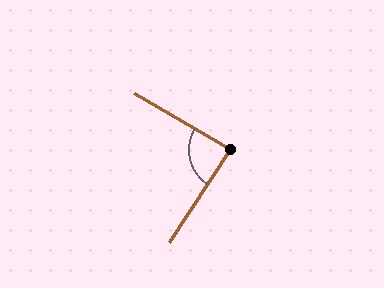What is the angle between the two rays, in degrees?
Approximately 87 degrees.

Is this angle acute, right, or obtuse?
It is approximately a right angle.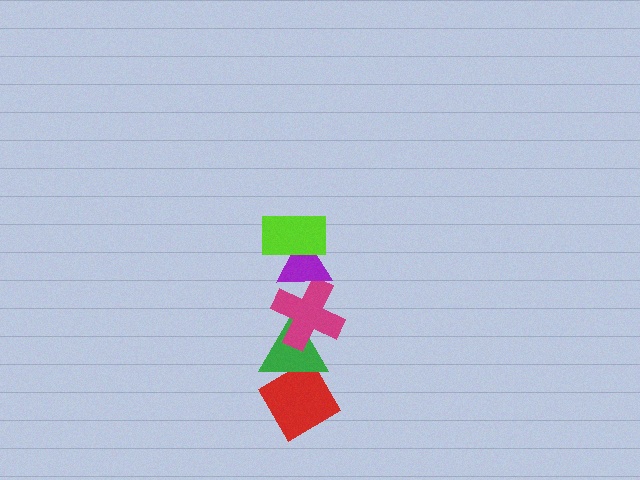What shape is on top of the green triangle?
The magenta cross is on top of the green triangle.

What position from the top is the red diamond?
The red diamond is 5th from the top.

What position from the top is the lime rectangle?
The lime rectangle is 1st from the top.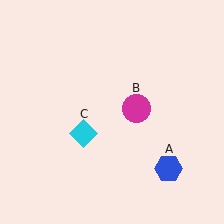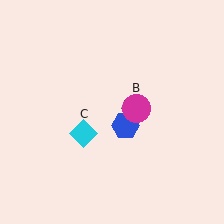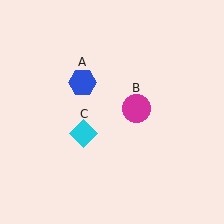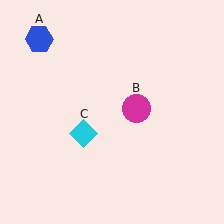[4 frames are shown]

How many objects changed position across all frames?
1 object changed position: blue hexagon (object A).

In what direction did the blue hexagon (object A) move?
The blue hexagon (object A) moved up and to the left.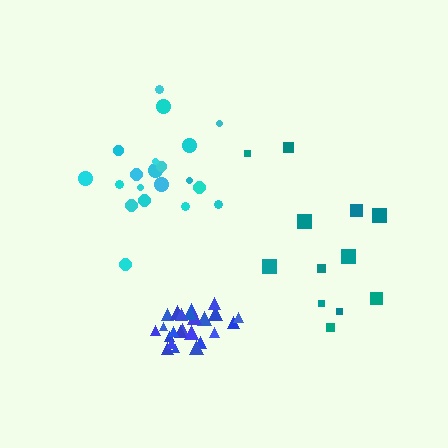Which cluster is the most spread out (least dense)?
Teal.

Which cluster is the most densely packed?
Blue.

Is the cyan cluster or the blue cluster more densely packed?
Blue.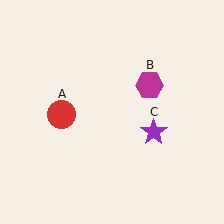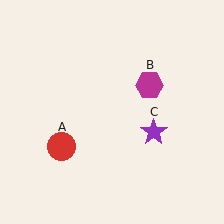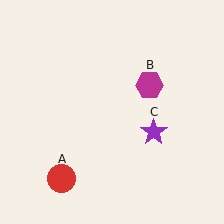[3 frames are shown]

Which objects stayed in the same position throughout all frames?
Magenta hexagon (object B) and purple star (object C) remained stationary.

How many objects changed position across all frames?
1 object changed position: red circle (object A).